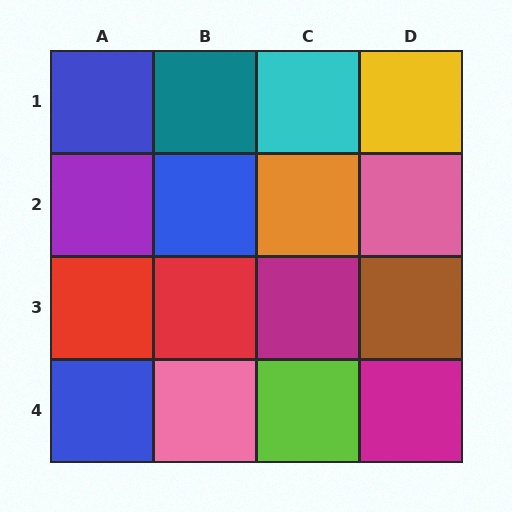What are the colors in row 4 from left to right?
Blue, pink, lime, magenta.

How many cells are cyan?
1 cell is cyan.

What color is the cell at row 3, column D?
Brown.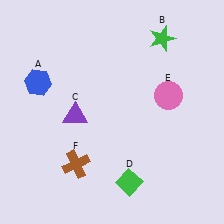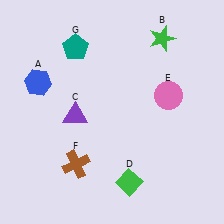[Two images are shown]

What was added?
A teal pentagon (G) was added in Image 2.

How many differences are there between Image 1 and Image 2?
There is 1 difference between the two images.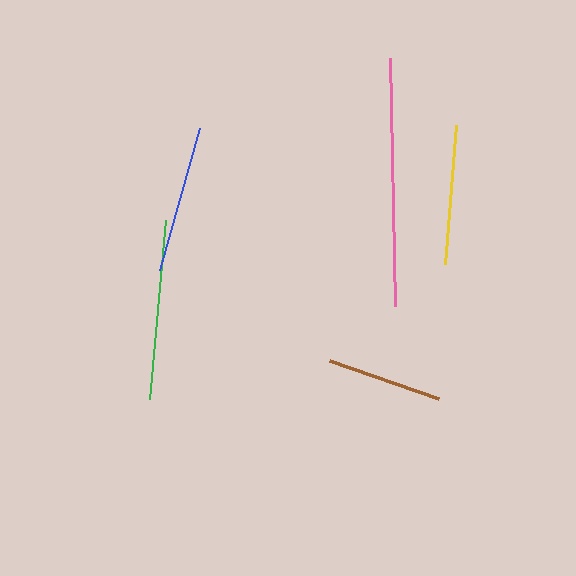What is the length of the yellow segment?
The yellow segment is approximately 139 pixels long.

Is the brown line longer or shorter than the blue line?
The blue line is longer than the brown line.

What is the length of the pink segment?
The pink segment is approximately 248 pixels long.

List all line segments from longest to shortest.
From longest to shortest: pink, green, blue, yellow, brown.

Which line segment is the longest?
The pink line is the longest at approximately 248 pixels.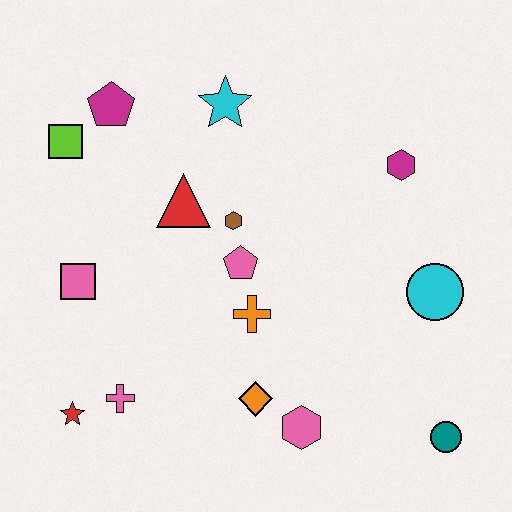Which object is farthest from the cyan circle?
The lime square is farthest from the cyan circle.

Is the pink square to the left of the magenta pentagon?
Yes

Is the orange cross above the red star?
Yes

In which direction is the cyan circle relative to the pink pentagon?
The cyan circle is to the right of the pink pentagon.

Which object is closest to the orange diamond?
The pink hexagon is closest to the orange diamond.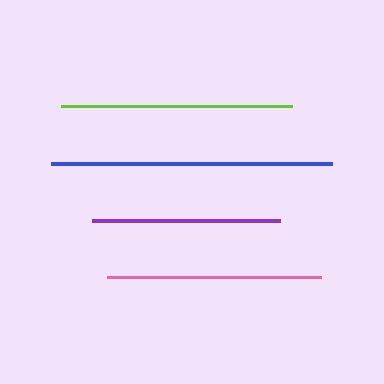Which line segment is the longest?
The blue line is the longest at approximately 281 pixels.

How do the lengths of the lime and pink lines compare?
The lime and pink lines are approximately the same length.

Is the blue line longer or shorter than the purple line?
The blue line is longer than the purple line.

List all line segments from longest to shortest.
From longest to shortest: blue, lime, pink, purple.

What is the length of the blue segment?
The blue segment is approximately 281 pixels long.